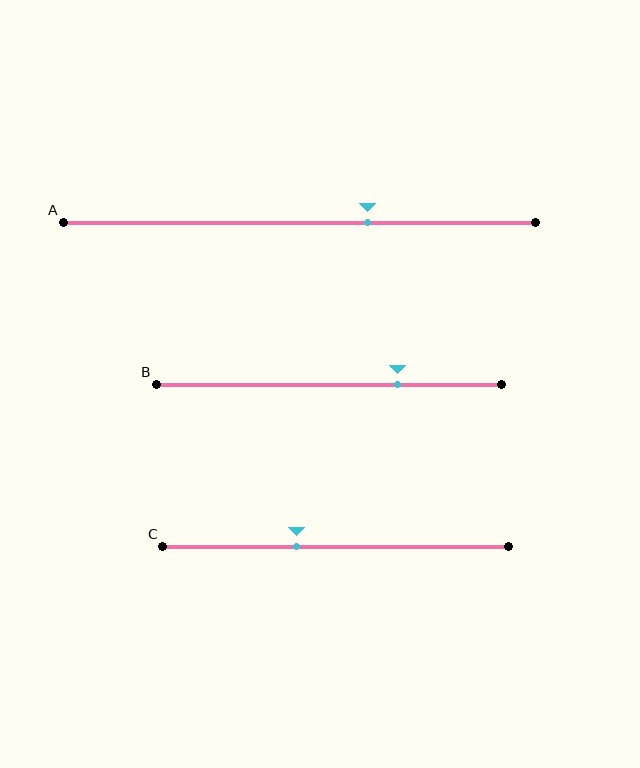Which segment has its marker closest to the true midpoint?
Segment C has its marker closest to the true midpoint.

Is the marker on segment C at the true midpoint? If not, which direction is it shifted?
No, the marker on segment C is shifted to the left by about 11% of the segment length.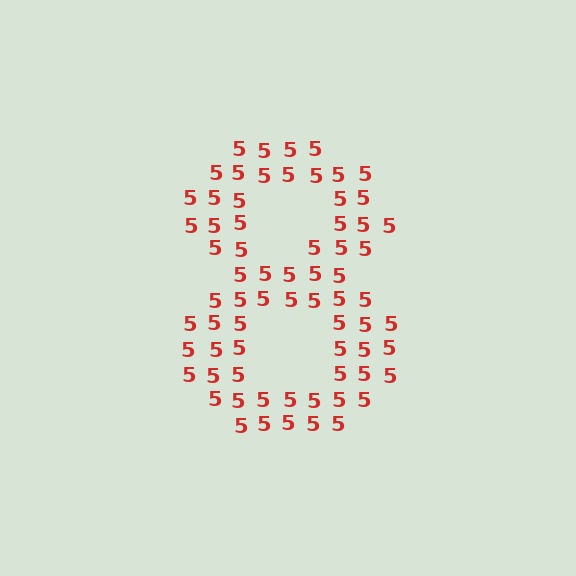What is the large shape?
The large shape is the digit 8.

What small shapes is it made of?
It is made of small digit 5's.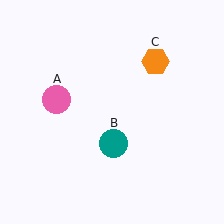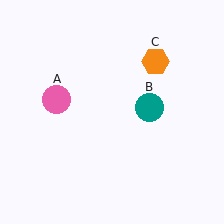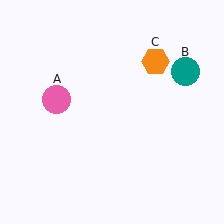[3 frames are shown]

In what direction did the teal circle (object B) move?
The teal circle (object B) moved up and to the right.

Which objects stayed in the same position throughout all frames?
Pink circle (object A) and orange hexagon (object C) remained stationary.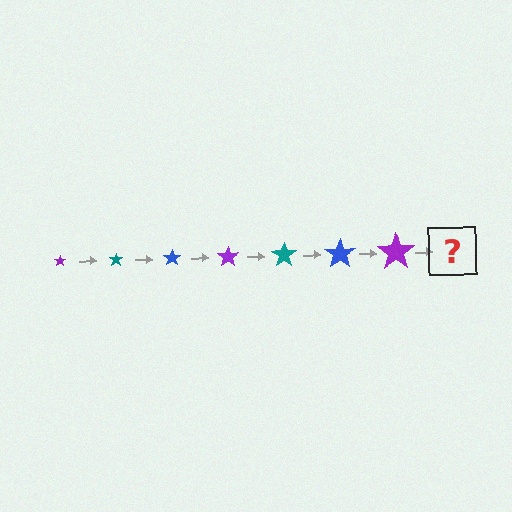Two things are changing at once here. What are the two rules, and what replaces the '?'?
The two rules are that the star grows larger each step and the color cycles through purple, teal, and blue. The '?' should be a teal star, larger than the previous one.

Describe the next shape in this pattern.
It should be a teal star, larger than the previous one.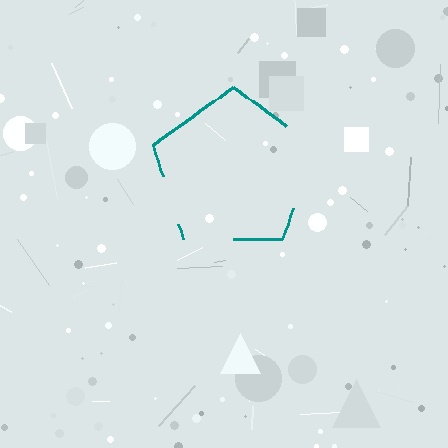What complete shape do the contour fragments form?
The contour fragments form a pentagon.